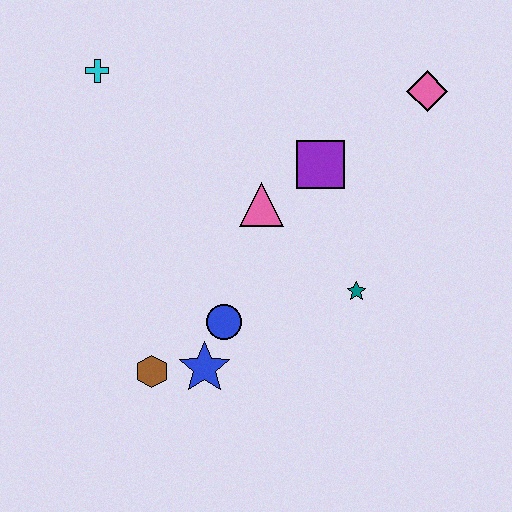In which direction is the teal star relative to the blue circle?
The teal star is to the right of the blue circle.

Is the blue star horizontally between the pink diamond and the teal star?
No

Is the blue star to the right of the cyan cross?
Yes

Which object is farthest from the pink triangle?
The cyan cross is farthest from the pink triangle.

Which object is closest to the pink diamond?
The purple square is closest to the pink diamond.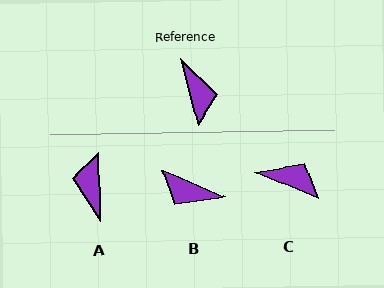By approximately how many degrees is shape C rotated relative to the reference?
Approximately 53 degrees counter-clockwise.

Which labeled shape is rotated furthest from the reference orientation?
A, about 167 degrees away.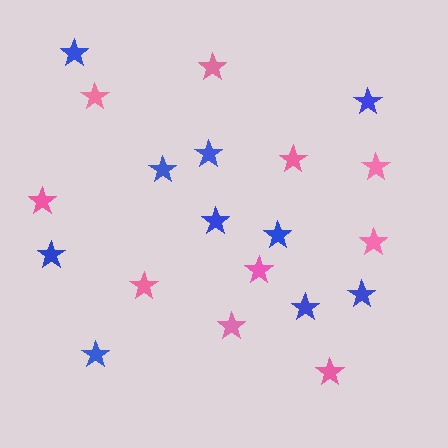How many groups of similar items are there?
There are 2 groups: one group of blue stars (10) and one group of pink stars (10).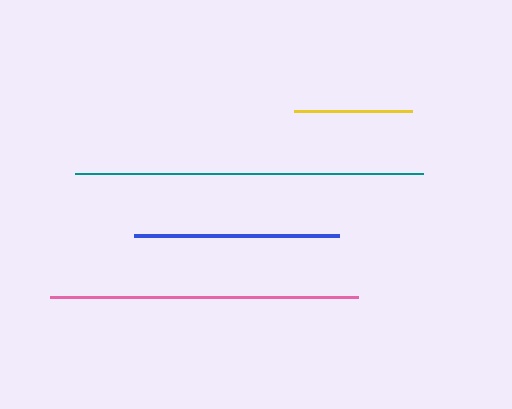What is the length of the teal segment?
The teal segment is approximately 348 pixels long.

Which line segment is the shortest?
The yellow line is the shortest at approximately 118 pixels.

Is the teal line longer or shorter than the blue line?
The teal line is longer than the blue line.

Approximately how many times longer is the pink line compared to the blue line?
The pink line is approximately 1.5 times the length of the blue line.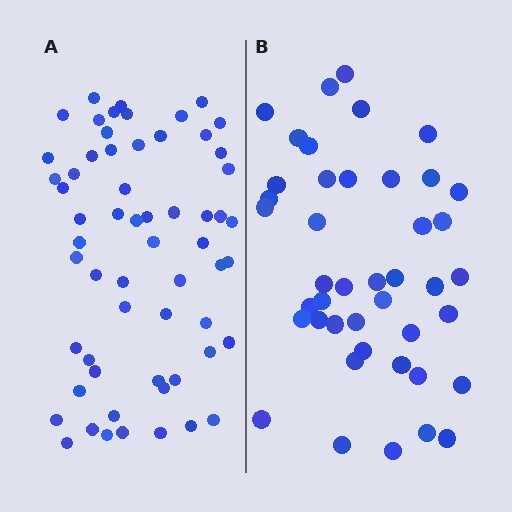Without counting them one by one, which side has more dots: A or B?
Region A (the left region) has more dots.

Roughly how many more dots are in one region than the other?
Region A has approximately 15 more dots than region B.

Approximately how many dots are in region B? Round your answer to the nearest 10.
About 40 dots. (The exact count is 43, which rounds to 40.)